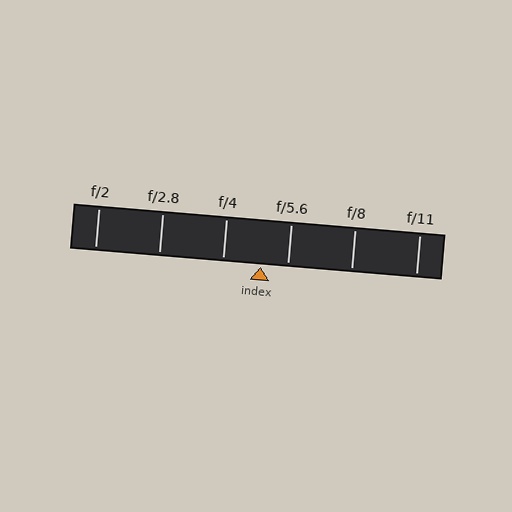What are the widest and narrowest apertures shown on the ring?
The widest aperture shown is f/2 and the narrowest is f/11.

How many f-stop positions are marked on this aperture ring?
There are 6 f-stop positions marked.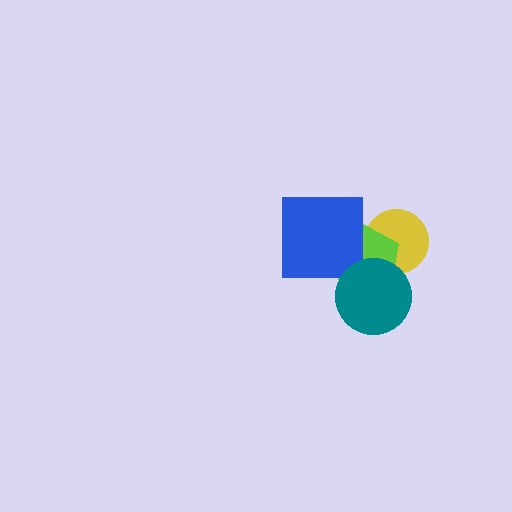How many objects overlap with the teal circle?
2 objects overlap with the teal circle.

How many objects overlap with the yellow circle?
2 objects overlap with the yellow circle.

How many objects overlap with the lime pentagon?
3 objects overlap with the lime pentagon.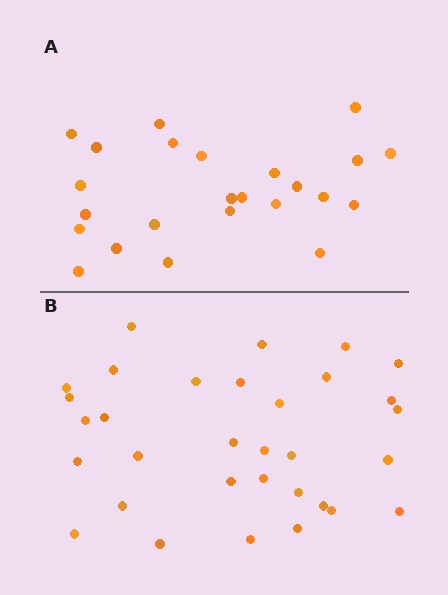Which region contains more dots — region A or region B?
Region B (the bottom region) has more dots.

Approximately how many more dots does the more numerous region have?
Region B has roughly 8 or so more dots than region A.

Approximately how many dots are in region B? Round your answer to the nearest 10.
About 30 dots. (The exact count is 32, which rounds to 30.)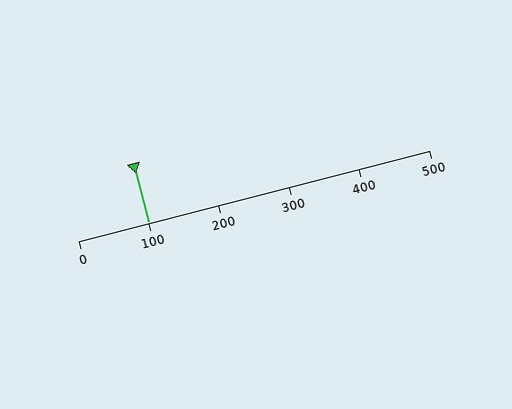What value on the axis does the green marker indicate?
The marker indicates approximately 100.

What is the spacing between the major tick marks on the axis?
The major ticks are spaced 100 apart.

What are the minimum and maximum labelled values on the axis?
The axis runs from 0 to 500.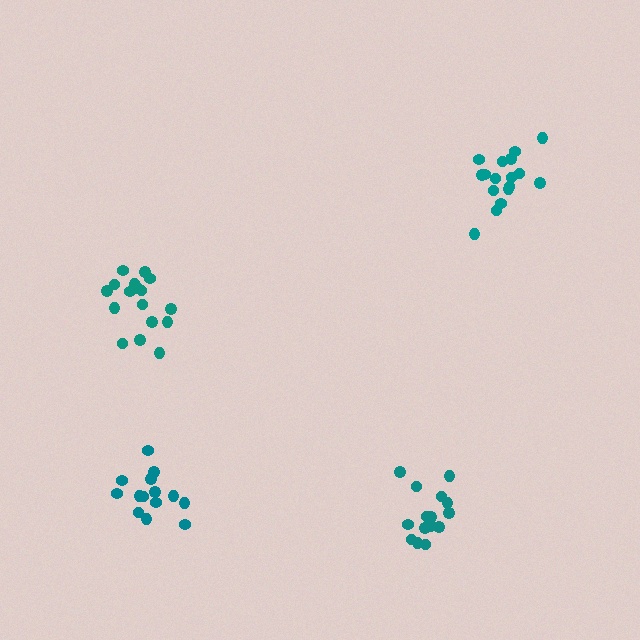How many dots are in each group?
Group 1: 15 dots, Group 2: 17 dots, Group 3: 18 dots, Group 4: 14 dots (64 total).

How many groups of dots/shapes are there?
There are 4 groups.